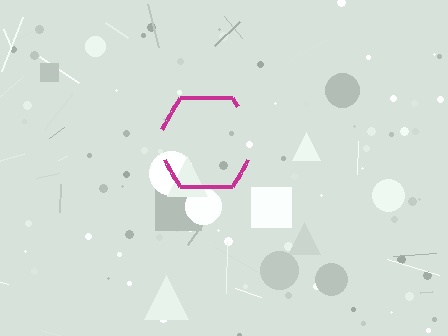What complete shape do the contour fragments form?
The contour fragments form a hexagon.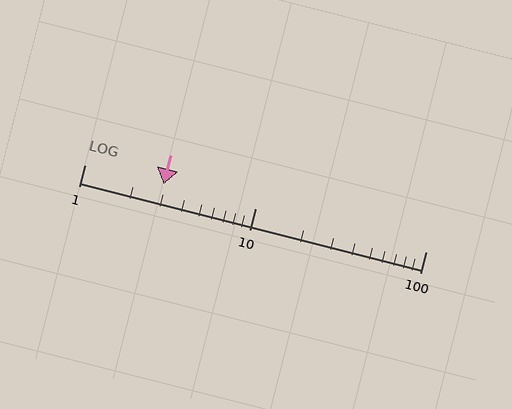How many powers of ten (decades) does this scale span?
The scale spans 2 decades, from 1 to 100.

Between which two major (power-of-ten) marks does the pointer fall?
The pointer is between 1 and 10.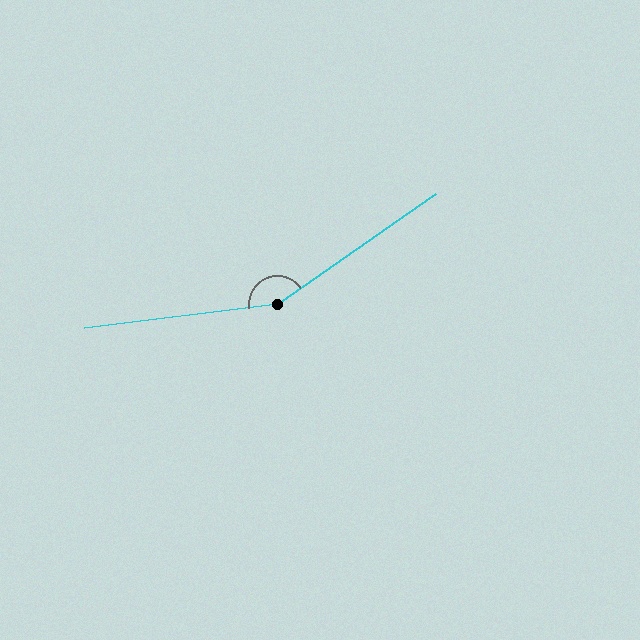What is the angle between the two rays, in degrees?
Approximately 152 degrees.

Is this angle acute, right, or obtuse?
It is obtuse.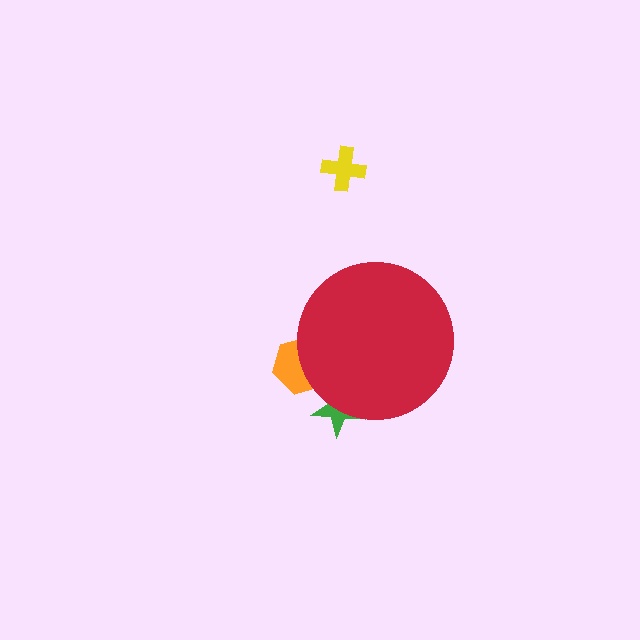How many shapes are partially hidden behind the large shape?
2 shapes are partially hidden.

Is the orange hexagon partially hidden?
Yes, the orange hexagon is partially hidden behind the red circle.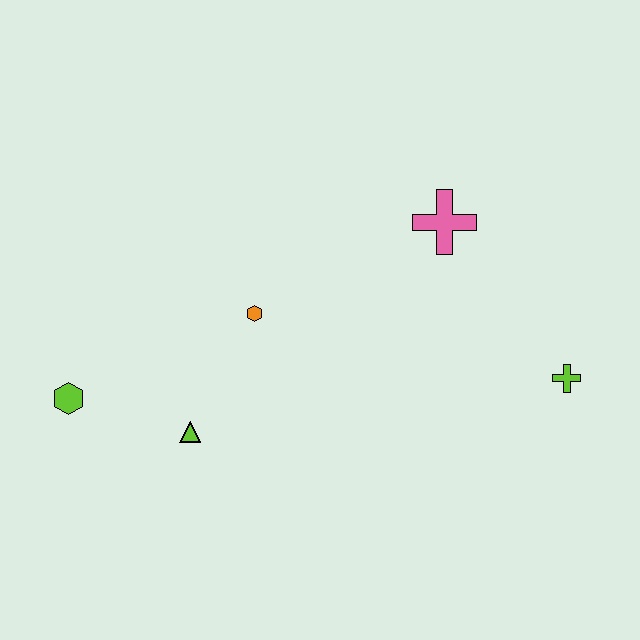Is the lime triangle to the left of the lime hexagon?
No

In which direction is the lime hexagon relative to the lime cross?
The lime hexagon is to the left of the lime cross.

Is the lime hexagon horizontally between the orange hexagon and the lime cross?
No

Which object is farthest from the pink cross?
The lime hexagon is farthest from the pink cross.